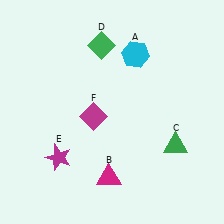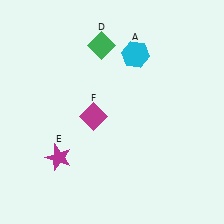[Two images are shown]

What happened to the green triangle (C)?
The green triangle (C) was removed in Image 2. It was in the bottom-right area of Image 1.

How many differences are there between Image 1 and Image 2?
There are 2 differences between the two images.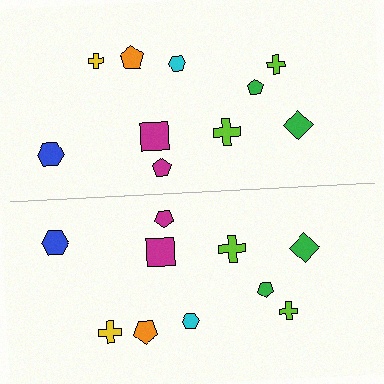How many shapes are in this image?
There are 20 shapes in this image.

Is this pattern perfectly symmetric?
No, the pattern is not perfectly symmetric. The yellow cross on the bottom side has a different size than its mirror counterpart.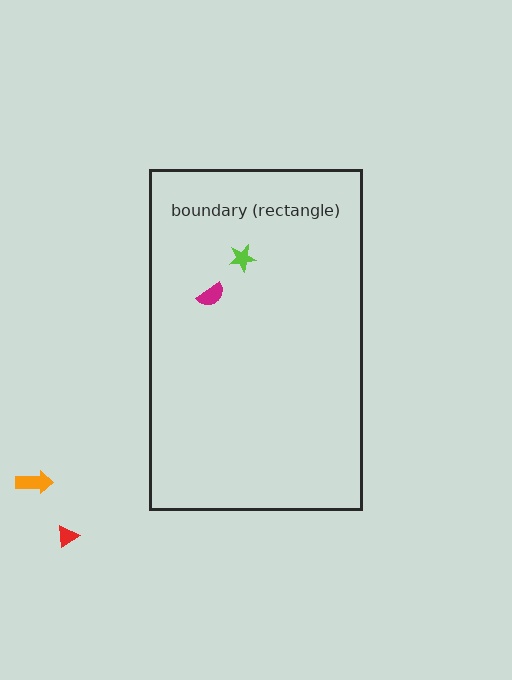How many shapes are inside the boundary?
2 inside, 2 outside.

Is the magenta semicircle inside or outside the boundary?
Inside.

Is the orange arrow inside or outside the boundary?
Outside.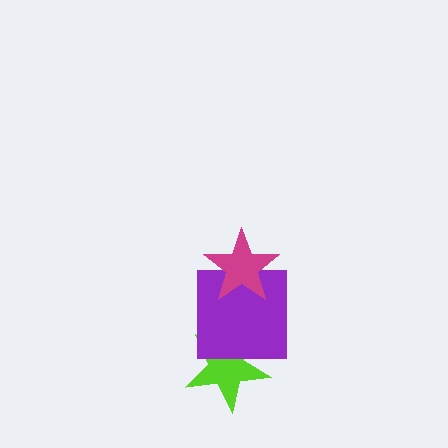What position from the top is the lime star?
The lime star is 3rd from the top.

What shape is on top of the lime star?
The purple square is on top of the lime star.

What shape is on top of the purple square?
The magenta star is on top of the purple square.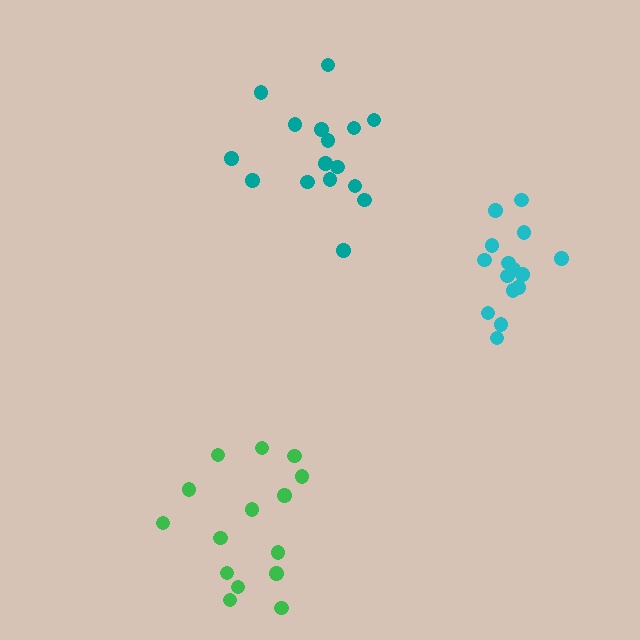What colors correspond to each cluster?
The clusters are colored: teal, green, cyan.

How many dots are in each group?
Group 1: 16 dots, Group 2: 15 dots, Group 3: 16 dots (47 total).